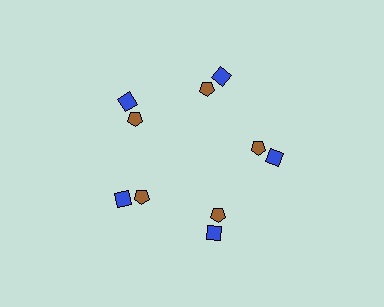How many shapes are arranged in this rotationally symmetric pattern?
There are 10 shapes, arranged in 5 groups of 2.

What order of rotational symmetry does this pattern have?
This pattern has 5-fold rotational symmetry.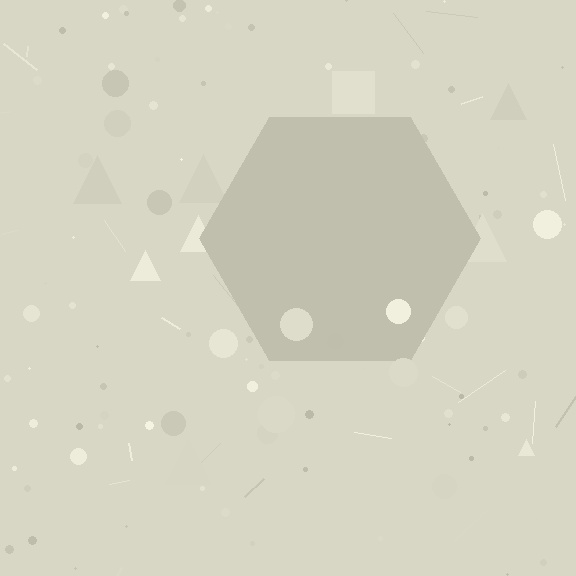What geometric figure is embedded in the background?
A hexagon is embedded in the background.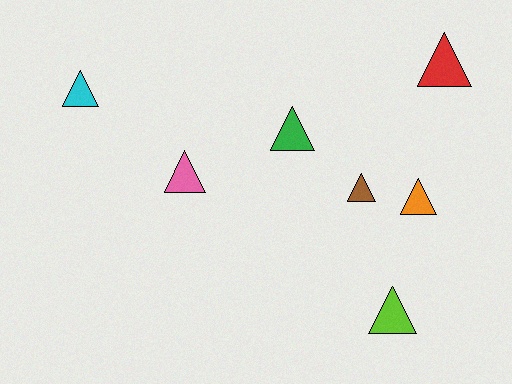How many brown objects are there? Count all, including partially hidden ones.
There is 1 brown object.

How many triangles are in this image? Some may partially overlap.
There are 7 triangles.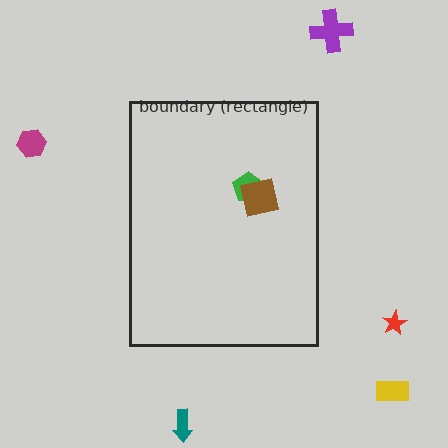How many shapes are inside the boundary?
2 inside, 5 outside.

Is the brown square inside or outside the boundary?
Inside.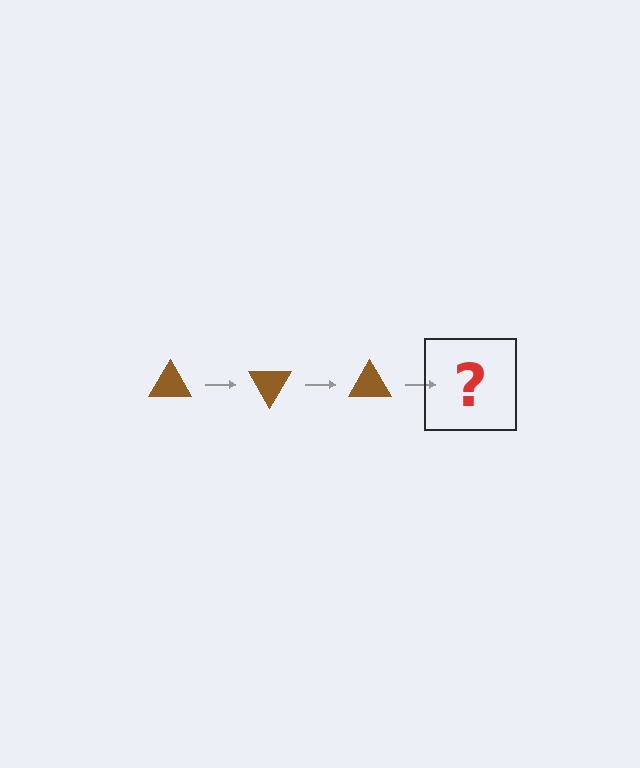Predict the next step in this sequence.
The next step is a brown triangle rotated 180 degrees.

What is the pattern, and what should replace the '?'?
The pattern is that the triangle rotates 60 degrees each step. The '?' should be a brown triangle rotated 180 degrees.